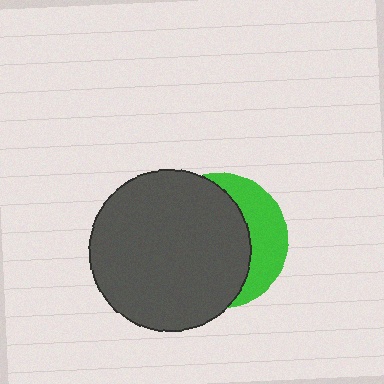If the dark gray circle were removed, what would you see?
You would see the complete green circle.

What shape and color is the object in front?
The object in front is a dark gray circle.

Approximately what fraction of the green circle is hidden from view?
Roughly 68% of the green circle is hidden behind the dark gray circle.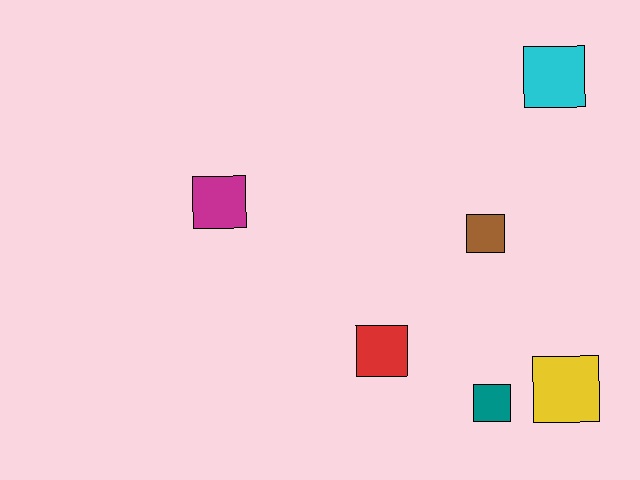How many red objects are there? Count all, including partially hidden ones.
There is 1 red object.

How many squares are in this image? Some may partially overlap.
There are 6 squares.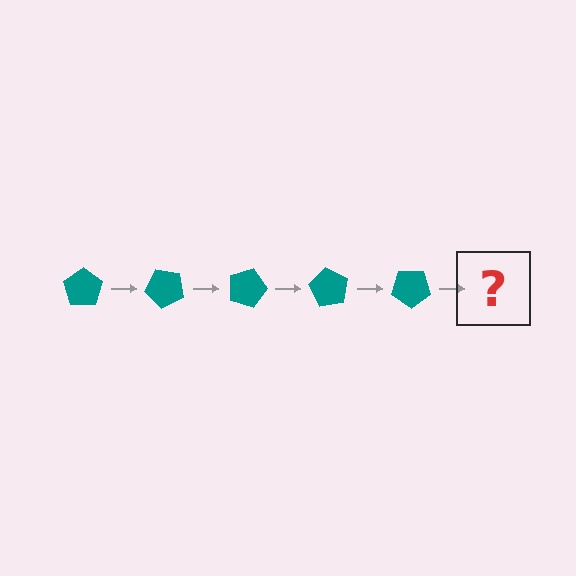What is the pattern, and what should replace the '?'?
The pattern is that the pentagon rotates 45 degrees each step. The '?' should be a teal pentagon rotated 225 degrees.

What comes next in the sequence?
The next element should be a teal pentagon rotated 225 degrees.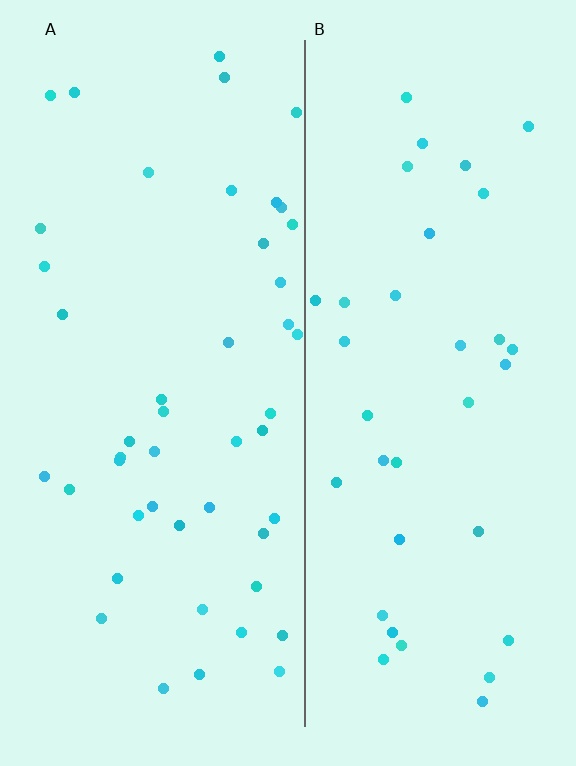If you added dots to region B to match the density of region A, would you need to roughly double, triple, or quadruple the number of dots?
Approximately double.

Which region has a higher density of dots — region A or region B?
A (the left).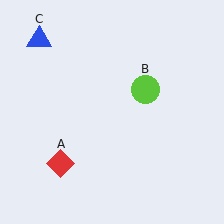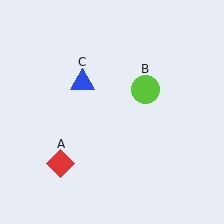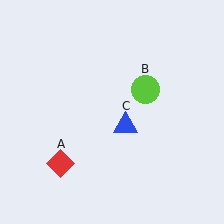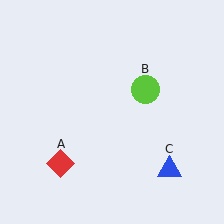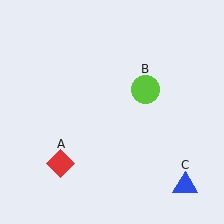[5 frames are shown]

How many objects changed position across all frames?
1 object changed position: blue triangle (object C).